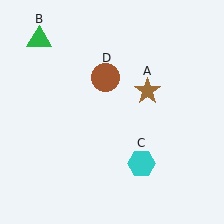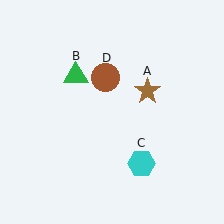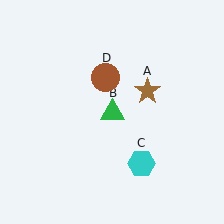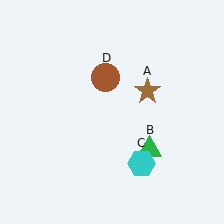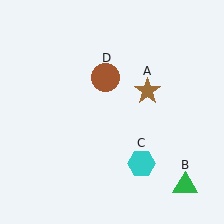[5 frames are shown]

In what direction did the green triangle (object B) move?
The green triangle (object B) moved down and to the right.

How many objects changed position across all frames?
1 object changed position: green triangle (object B).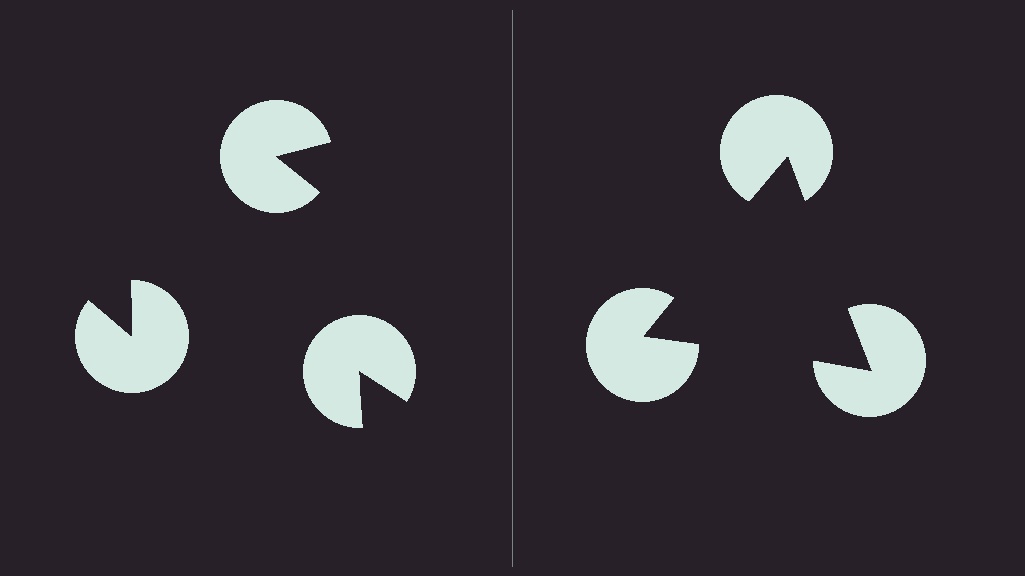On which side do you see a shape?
An illusory triangle appears on the right side. On the left side the wedge cuts are rotated, so no coherent shape forms.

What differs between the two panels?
The pac-man discs are positioned identically on both sides; only the wedge orientations differ. On the right they align to a triangle; on the left they are misaligned.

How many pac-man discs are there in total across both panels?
6 — 3 on each side.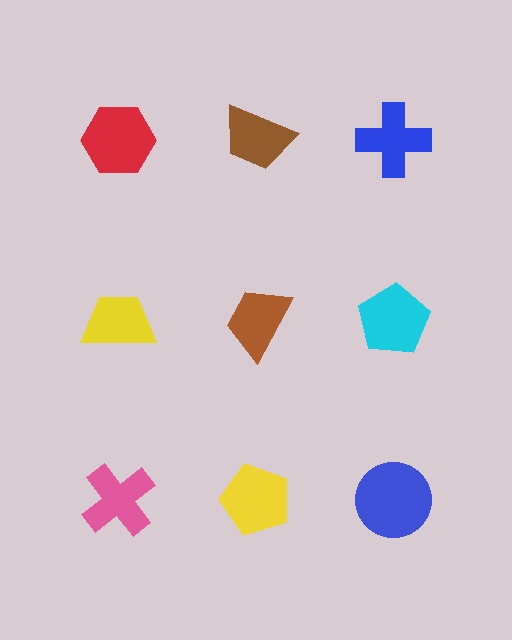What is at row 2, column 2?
A brown trapezoid.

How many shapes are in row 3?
3 shapes.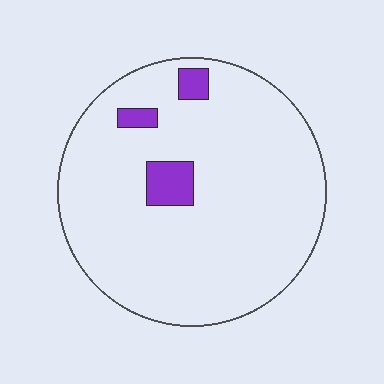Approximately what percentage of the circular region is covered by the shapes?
Approximately 5%.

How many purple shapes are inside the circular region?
3.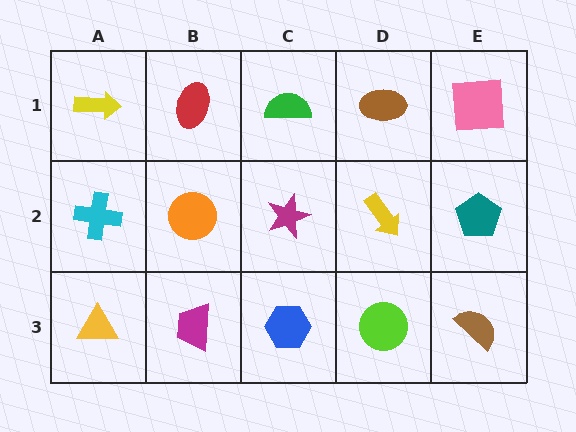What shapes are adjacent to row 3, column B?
An orange circle (row 2, column B), a yellow triangle (row 3, column A), a blue hexagon (row 3, column C).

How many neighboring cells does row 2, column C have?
4.